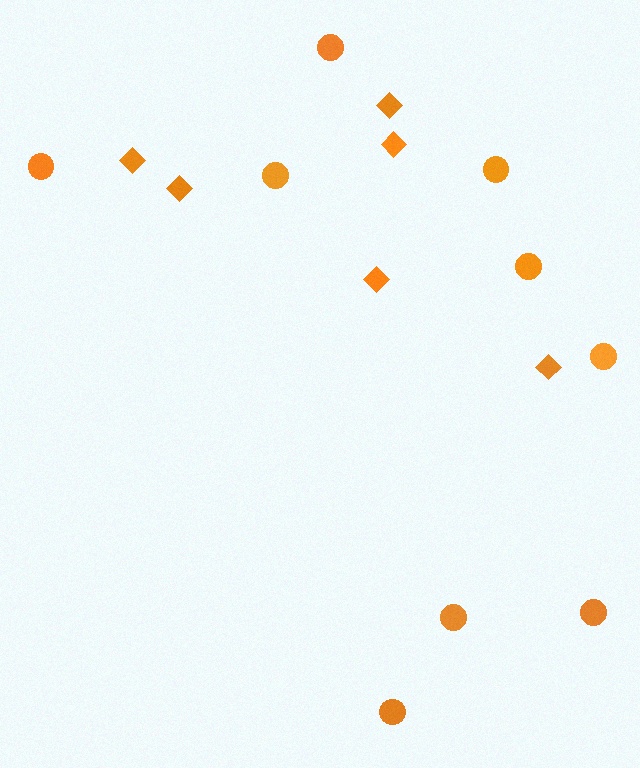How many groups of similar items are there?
There are 2 groups: one group of circles (9) and one group of diamonds (6).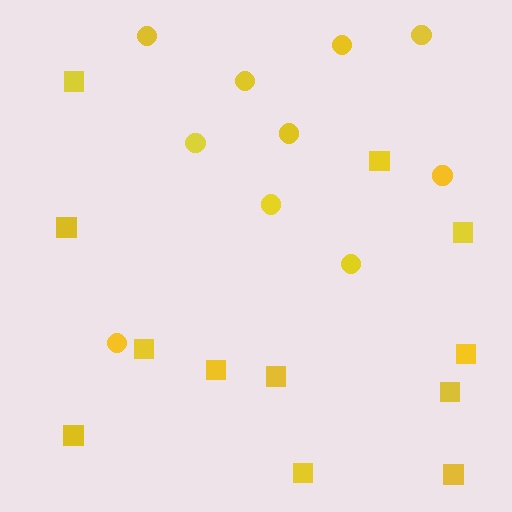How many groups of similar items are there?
There are 2 groups: one group of squares (12) and one group of circles (10).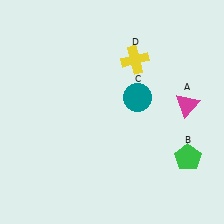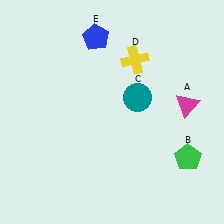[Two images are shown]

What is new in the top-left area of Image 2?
A blue pentagon (E) was added in the top-left area of Image 2.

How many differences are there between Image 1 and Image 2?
There is 1 difference between the two images.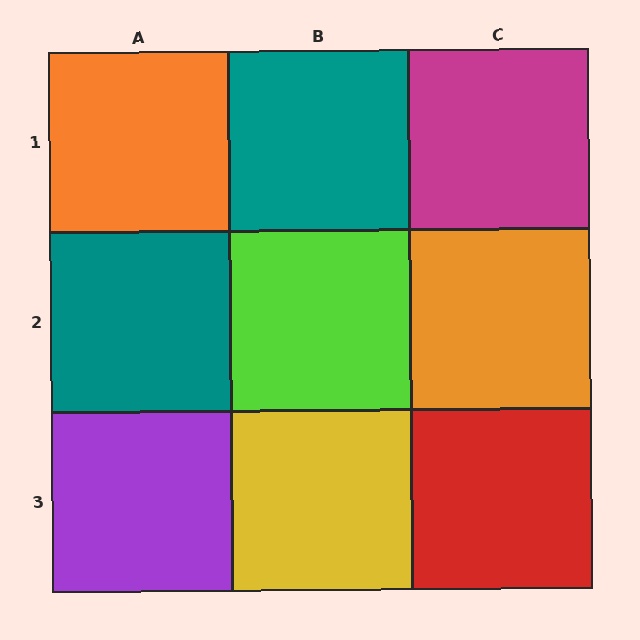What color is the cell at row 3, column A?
Purple.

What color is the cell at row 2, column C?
Orange.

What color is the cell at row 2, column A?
Teal.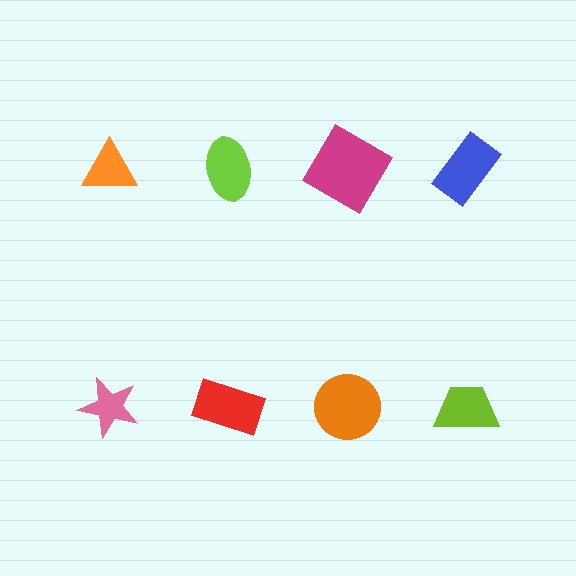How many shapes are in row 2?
4 shapes.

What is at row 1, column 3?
A magenta diamond.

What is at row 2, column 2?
A red rectangle.